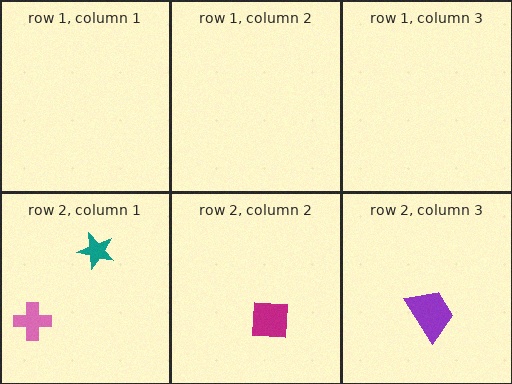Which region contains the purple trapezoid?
The row 2, column 3 region.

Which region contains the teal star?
The row 2, column 1 region.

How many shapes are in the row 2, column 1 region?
2.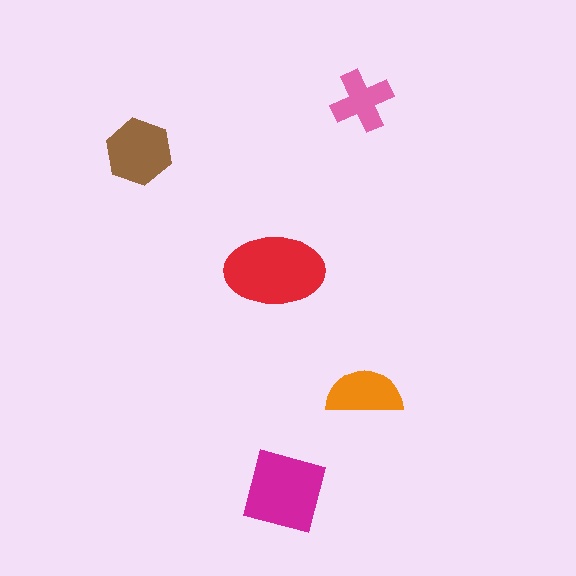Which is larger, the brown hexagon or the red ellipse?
The red ellipse.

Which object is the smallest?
The pink cross.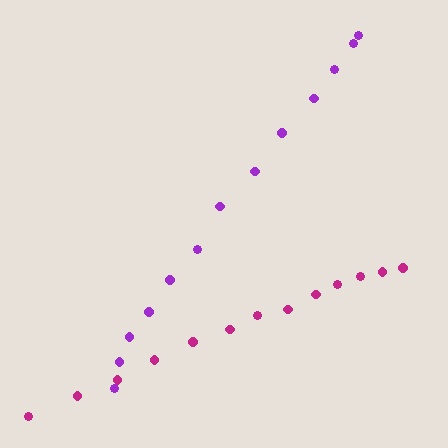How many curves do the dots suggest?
There are 2 distinct paths.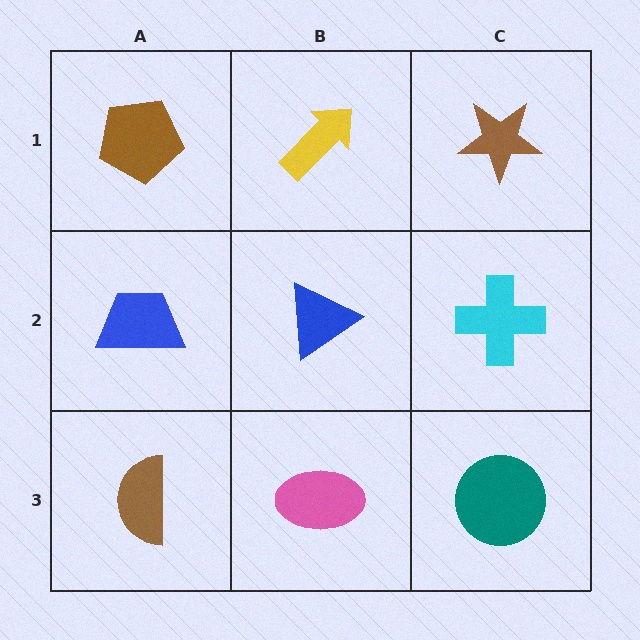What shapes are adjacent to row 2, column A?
A brown pentagon (row 1, column A), a brown semicircle (row 3, column A), a blue triangle (row 2, column B).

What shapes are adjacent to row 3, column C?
A cyan cross (row 2, column C), a pink ellipse (row 3, column B).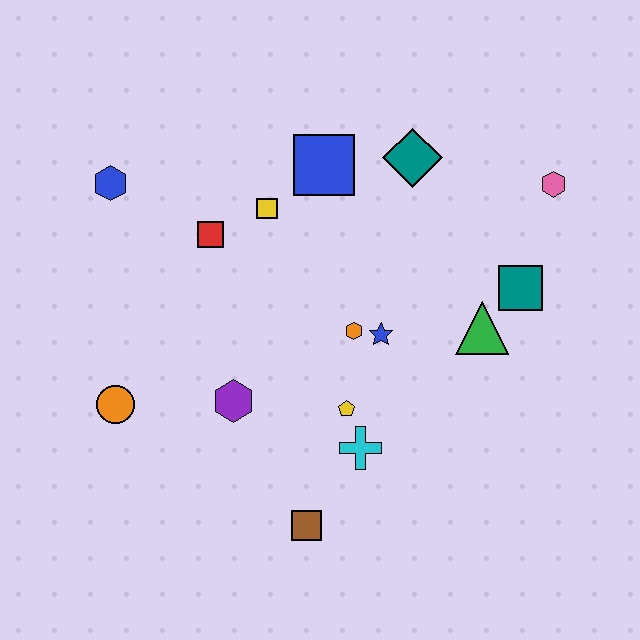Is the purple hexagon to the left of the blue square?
Yes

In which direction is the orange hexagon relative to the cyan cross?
The orange hexagon is above the cyan cross.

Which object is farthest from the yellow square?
The brown square is farthest from the yellow square.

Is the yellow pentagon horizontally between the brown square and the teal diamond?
Yes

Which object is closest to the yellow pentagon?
The cyan cross is closest to the yellow pentagon.